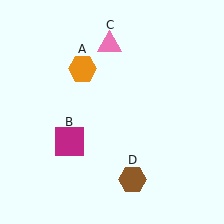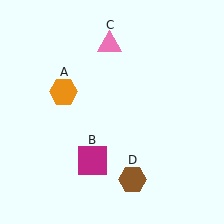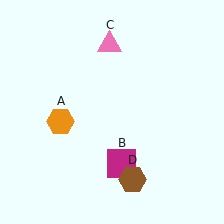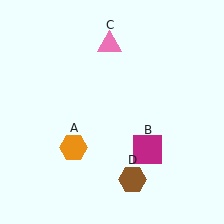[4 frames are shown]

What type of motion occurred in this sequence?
The orange hexagon (object A), magenta square (object B) rotated counterclockwise around the center of the scene.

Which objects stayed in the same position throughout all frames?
Pink triangle (object C) and brown hexagon (object D) remained stationary.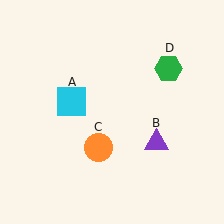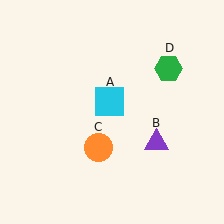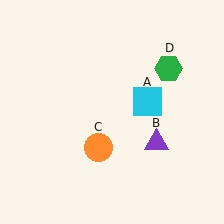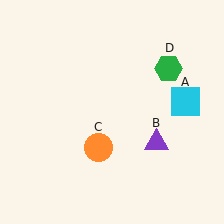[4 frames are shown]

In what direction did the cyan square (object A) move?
The cyan square (object A) moved right.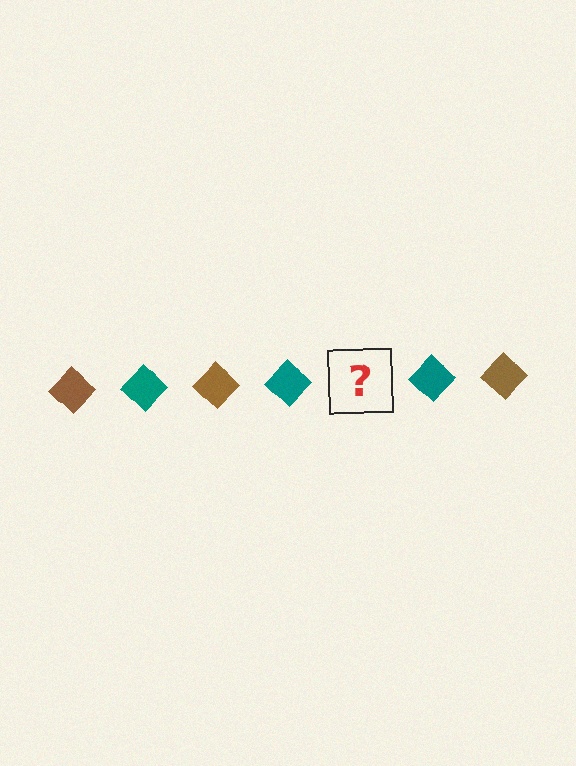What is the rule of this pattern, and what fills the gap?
The rule is that the pattern cycles through brown, teal diamonds. The gap should be filled with a brown diamond.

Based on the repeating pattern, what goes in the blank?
The blank should be a brown diamond.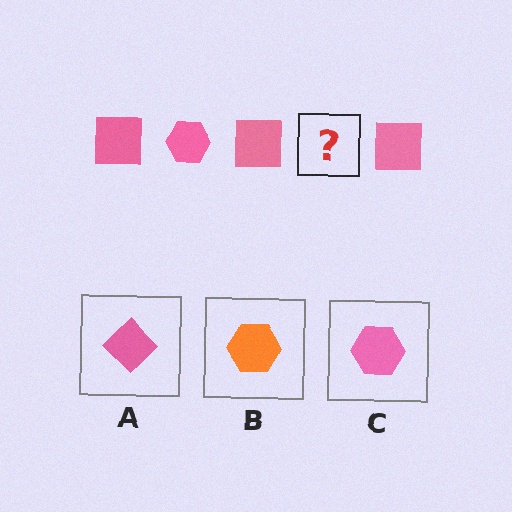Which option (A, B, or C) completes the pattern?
C.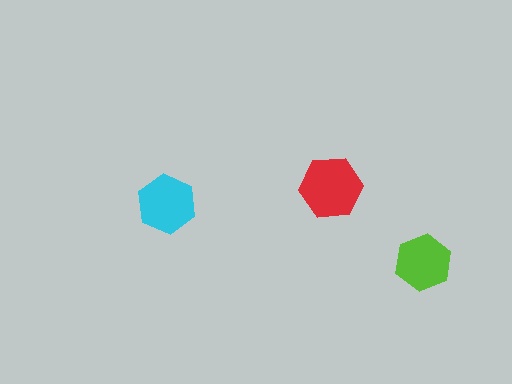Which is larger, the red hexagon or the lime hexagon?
The red one.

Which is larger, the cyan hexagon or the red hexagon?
The red one.